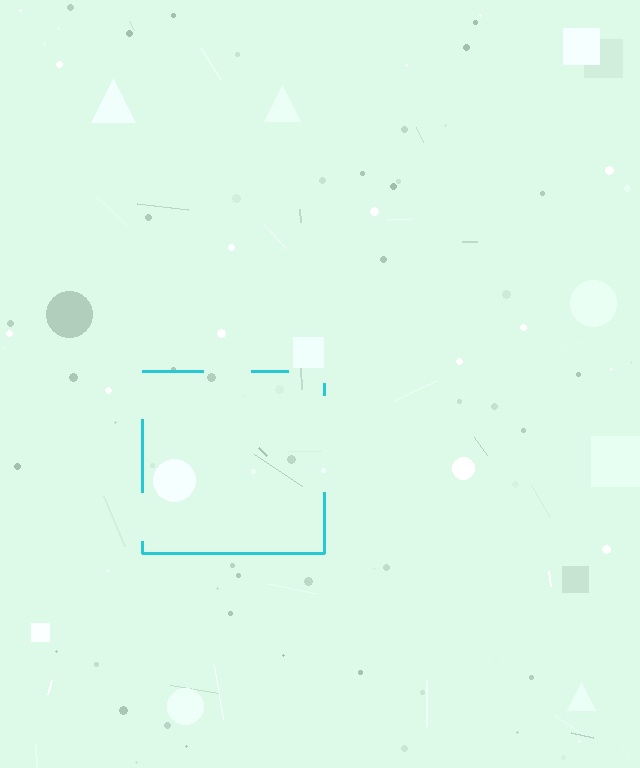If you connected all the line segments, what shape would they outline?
They would outline a square.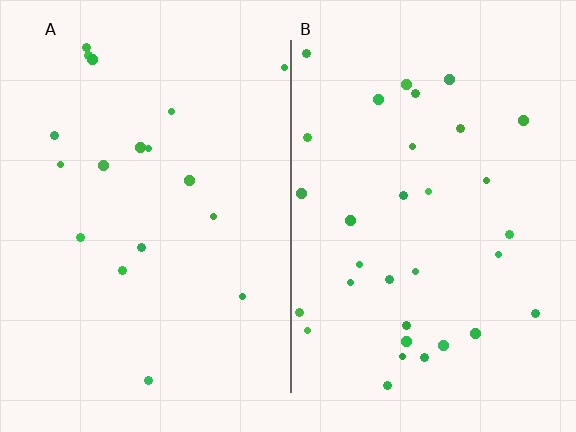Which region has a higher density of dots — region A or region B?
B (the right).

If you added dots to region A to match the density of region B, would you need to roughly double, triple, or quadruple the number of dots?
Approximately double.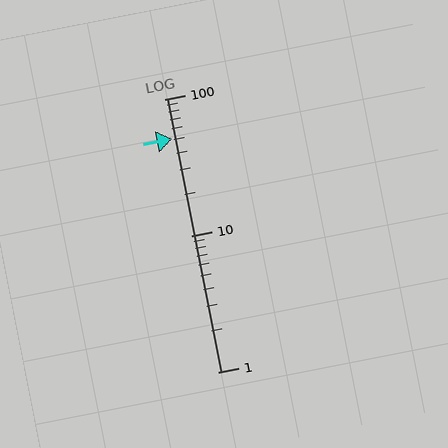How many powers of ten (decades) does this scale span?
The scale spans 2 decades, from 1 to 100.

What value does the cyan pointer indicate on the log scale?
The pointer indicates approximately 51.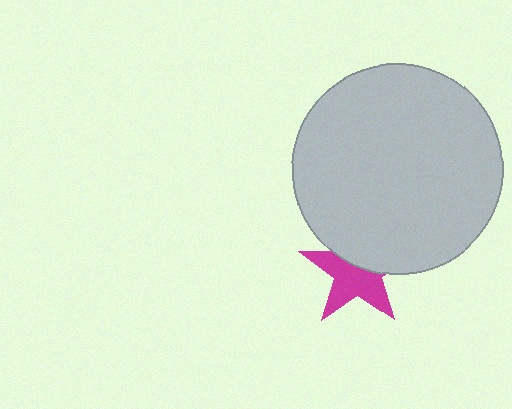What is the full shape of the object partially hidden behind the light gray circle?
The partially hidden object is a magenta star.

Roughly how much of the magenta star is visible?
About half of it is visible (roughly 59%).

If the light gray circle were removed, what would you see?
You would see the complete magenta star.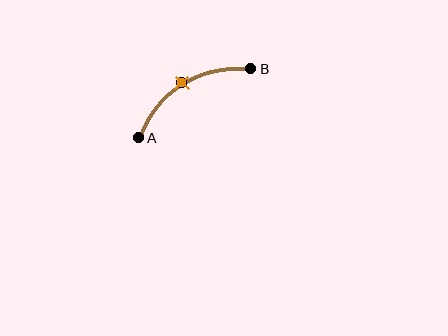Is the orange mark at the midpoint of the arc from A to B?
Yes. The orange mark lies on the arc at equal arc-length from both A and B — it is the arc midpoint.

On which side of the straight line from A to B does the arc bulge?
The arc bulges above the straight line connecting A and B.